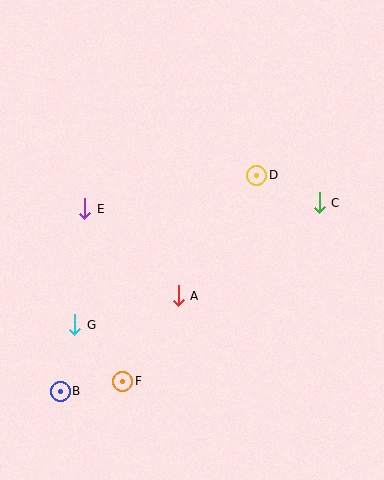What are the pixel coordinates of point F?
Point F is at (123, 381).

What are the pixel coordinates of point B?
Point B is at (60, 391).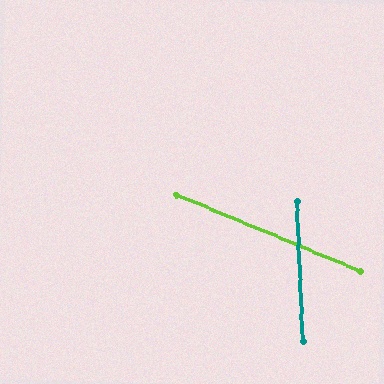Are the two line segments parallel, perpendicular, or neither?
Neither parallel nor perpendicular — they differ by about 65°.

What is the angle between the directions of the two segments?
Approximately 65 degrees.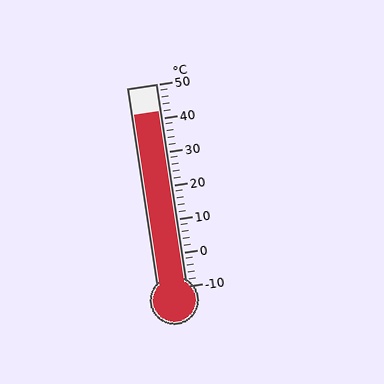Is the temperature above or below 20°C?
The temperature is above 20°C.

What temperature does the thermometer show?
The thermometer shows approximately 42°C.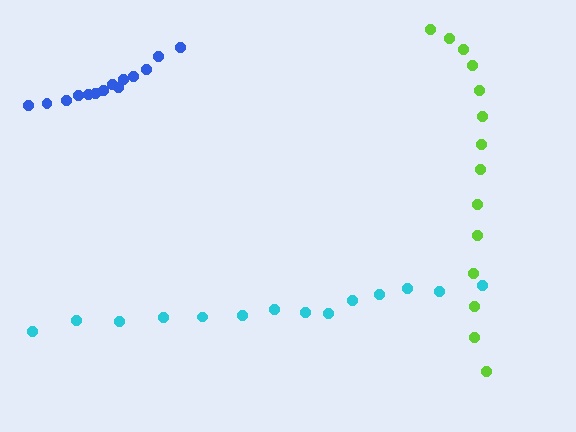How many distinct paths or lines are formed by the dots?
There are 3 distinct paths.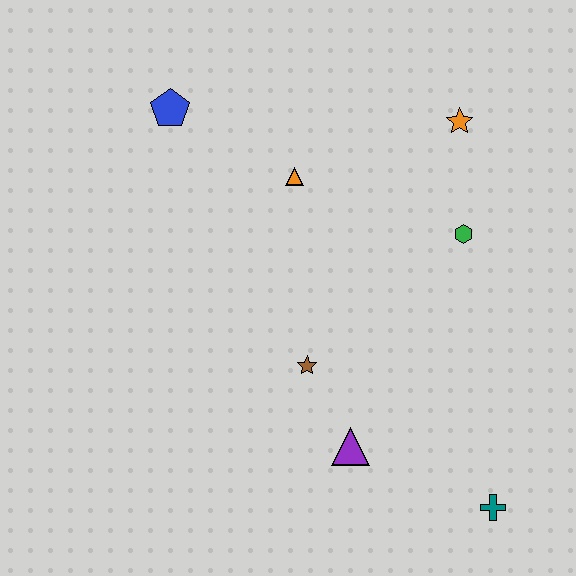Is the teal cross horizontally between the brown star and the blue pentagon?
No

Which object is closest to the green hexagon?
The orange star is closest to the green hexagon.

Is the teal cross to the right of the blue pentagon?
Yes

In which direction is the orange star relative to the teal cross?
The orange star is above the teal cross.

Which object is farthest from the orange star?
The teal cross is farthest from the orange star.